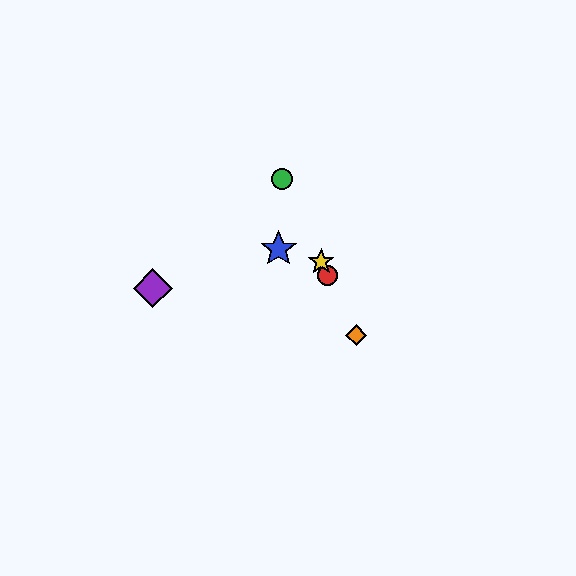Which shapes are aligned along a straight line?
The red circle, the green circle, the yellow star, the orange diamond are aligned along a straight line.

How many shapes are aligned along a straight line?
4 shapes (the red circle, the green circle, the yellow star, the orange diamond) are aligned along a straight line.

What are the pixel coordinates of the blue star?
The blue star is at (279, 249).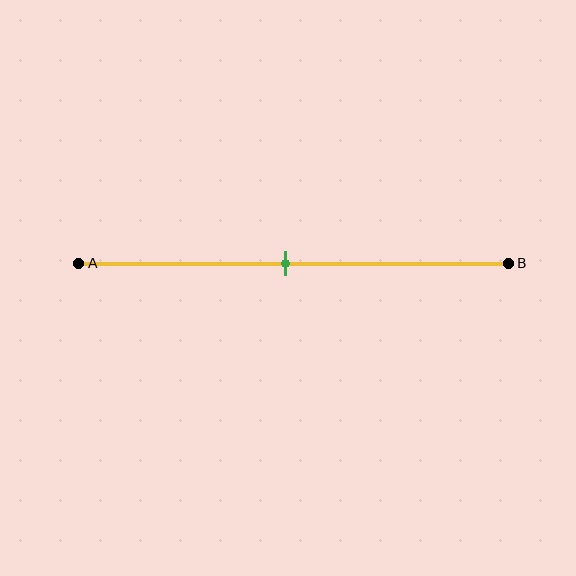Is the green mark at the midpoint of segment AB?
Yes, the mark is approximately at the midpoint.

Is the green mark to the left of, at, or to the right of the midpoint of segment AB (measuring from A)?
The green mark is approximately at the midpoint of segment AB.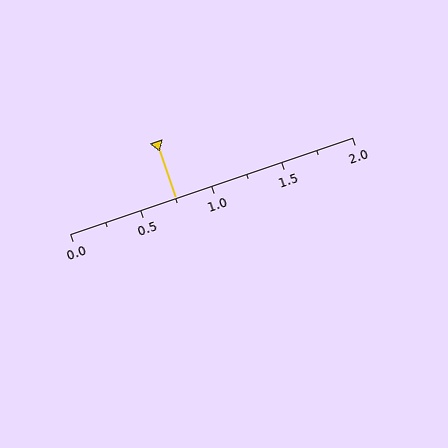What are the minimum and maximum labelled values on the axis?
The axis runs from 0.0 to 2.0.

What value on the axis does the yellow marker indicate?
The marker indicates approximately 0.75.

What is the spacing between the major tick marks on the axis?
The major ticks are spaced 0.5 apart.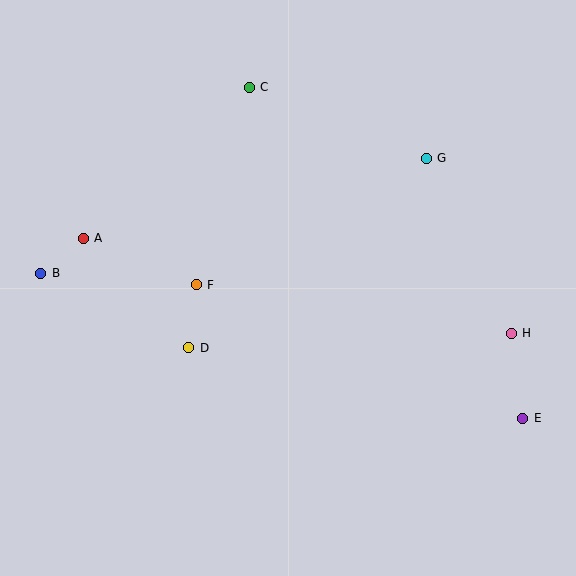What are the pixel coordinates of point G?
Point G is at (426, 158).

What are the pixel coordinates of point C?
Point C is at (249, 87).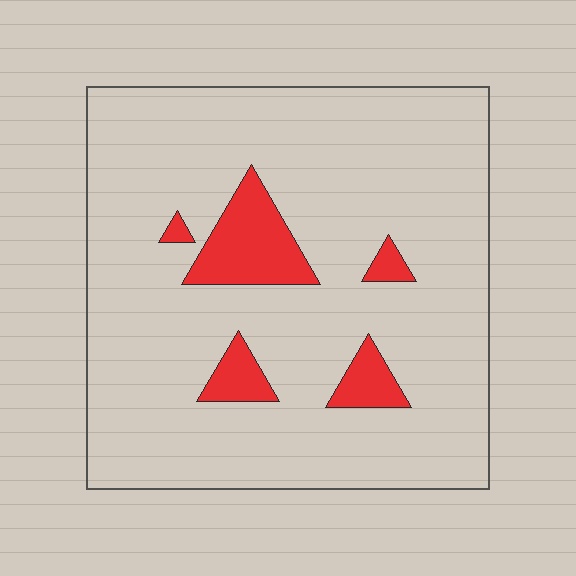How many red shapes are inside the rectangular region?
5.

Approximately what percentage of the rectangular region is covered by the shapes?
Approximately 10%.